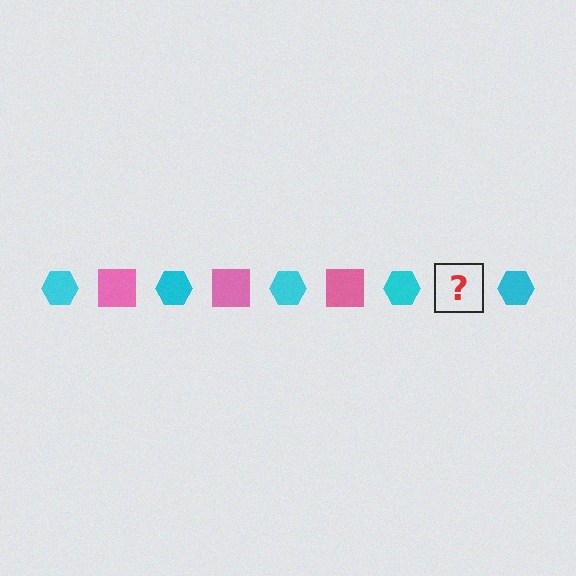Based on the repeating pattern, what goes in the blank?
The blank should be a pink square.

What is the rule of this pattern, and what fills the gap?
The rule is that the pattern alternates between cyan hexagon and pink square. The gap should be filled with a pink square.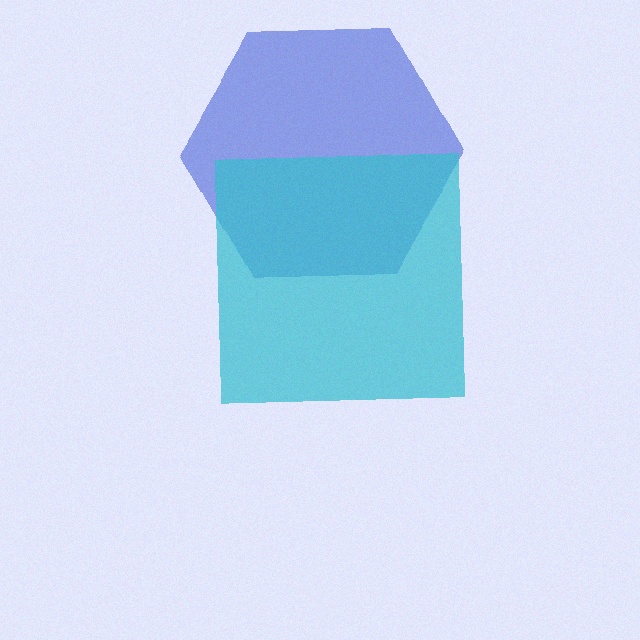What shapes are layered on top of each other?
The layered shapes are: a blue hexagon, a cyan square.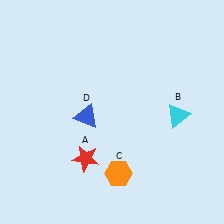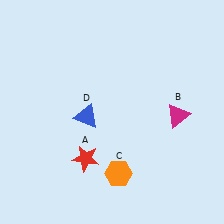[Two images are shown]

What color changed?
The triangle (B) changed from cyan in Image 1 to magenta in Image 2.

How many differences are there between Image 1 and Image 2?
There is 1 difference between the two images.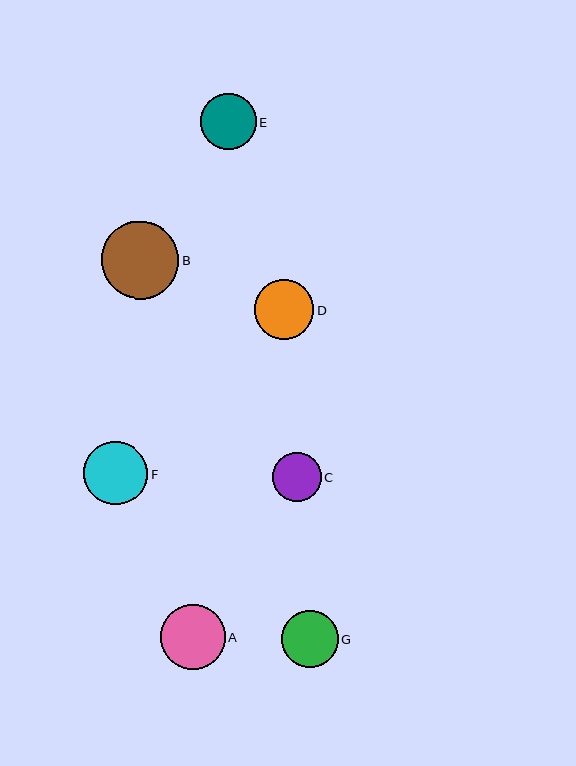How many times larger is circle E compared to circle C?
Circle E is approximately 1.1 times the size of circle C.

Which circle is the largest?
Circle B is the largest with a size of approximately 77 pixels.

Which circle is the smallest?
Circle C is the smallest with a size of approximately 49 pixels.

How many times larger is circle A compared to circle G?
Circle A is approximately 1.2 times the size of circle G.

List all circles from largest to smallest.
From largest to smallest: B, A, F, D, G, E, C.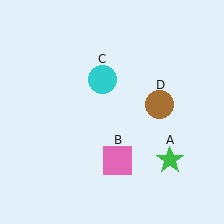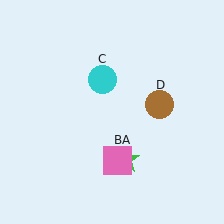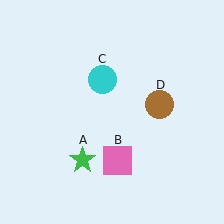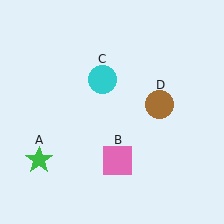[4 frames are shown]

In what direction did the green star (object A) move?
The green star (object A) moved left.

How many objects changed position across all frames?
1 object changed position: green star (object A).